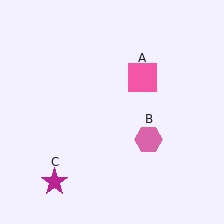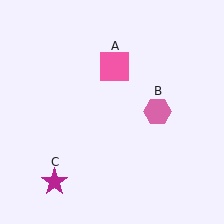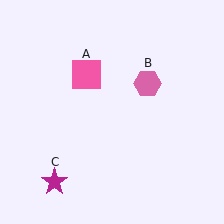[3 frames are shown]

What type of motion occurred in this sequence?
The pink square (object A), pink hexagon (object B) rotated counterclockwise around the center of the scene.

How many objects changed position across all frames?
2 objects changed position: pink square (object A), pink hexagon (object B).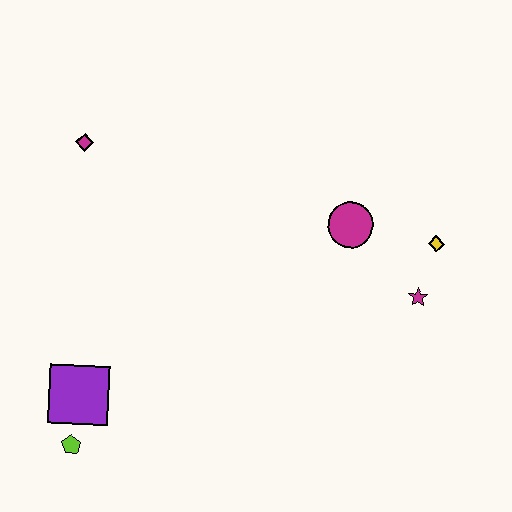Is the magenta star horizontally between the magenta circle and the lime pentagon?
No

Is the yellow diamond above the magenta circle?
No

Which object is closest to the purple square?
The lime pentagon is closest to the purple square.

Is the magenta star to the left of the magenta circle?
No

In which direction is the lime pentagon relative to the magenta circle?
The lime pentagon is to the left of the magenta circle.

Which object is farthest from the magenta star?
The lime pentagon is farthest from the magenta star.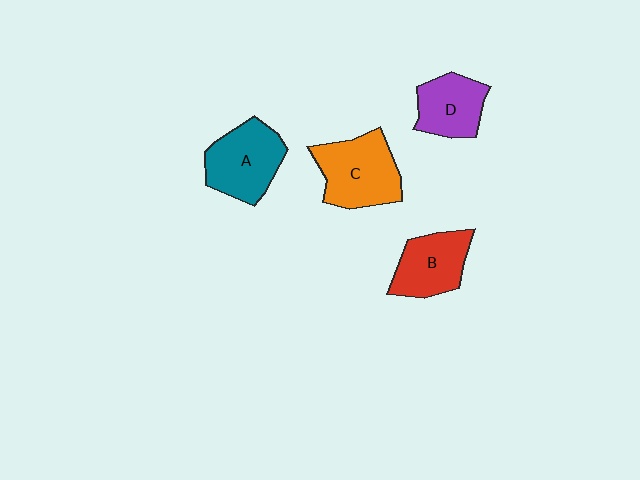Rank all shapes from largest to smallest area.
From largest to smallest: C (orange), A (teal), B (red), D (purple).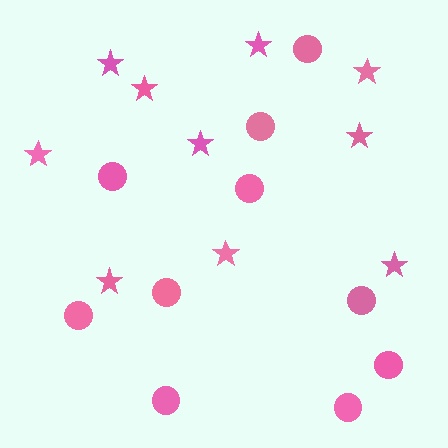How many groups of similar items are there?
There are 2 groups: one group of stars (10) and one group of circles (10).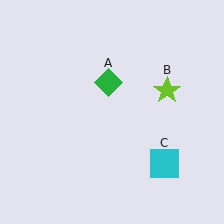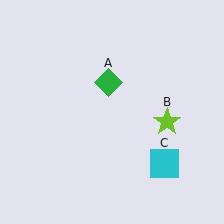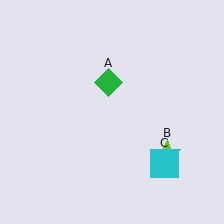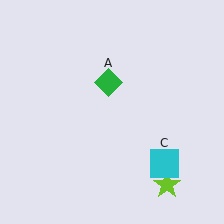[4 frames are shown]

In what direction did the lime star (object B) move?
The lime star (object B) moved down.